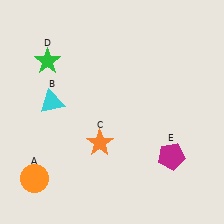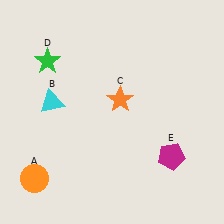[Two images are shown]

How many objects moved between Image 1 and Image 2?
1 object moved between the two images.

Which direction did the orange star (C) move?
The orange star (C) moved up.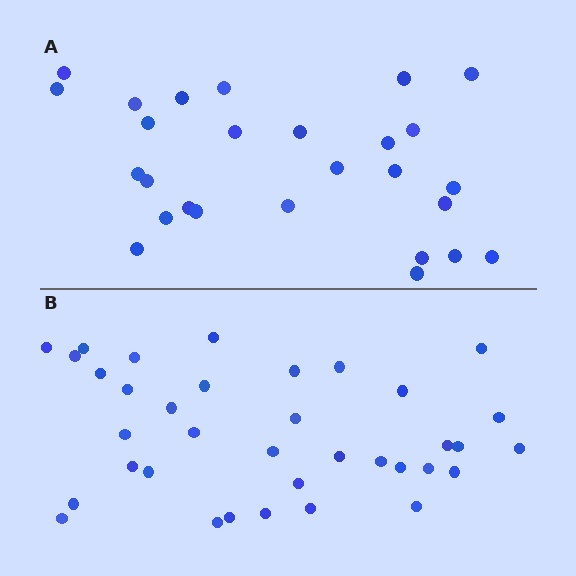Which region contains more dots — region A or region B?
Region B (the bottom region) has more dots.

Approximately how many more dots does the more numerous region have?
Region B has roughly 8 or so more dots than region A.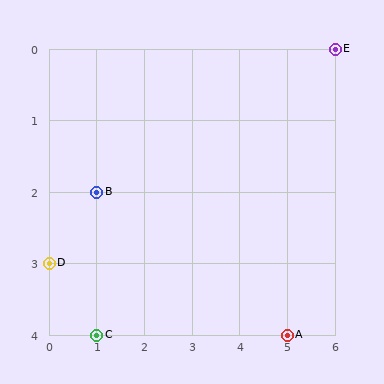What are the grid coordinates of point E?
Point E is at grid coordinates (6, 0).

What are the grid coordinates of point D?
Point D is at grid coordinates (0, 3).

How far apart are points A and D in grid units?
Points A and D are 5 columns and 1 row apart (about 5.1 grid units diagonally).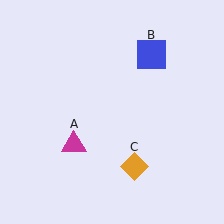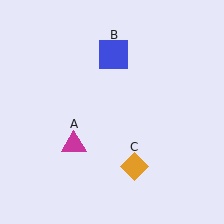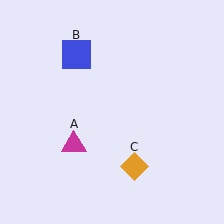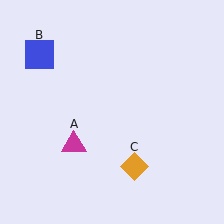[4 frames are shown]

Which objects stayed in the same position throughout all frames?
Magenta triangle (object A) and orange diamond (object C) remained stationary.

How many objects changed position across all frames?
1 object changed position: blue square (object B).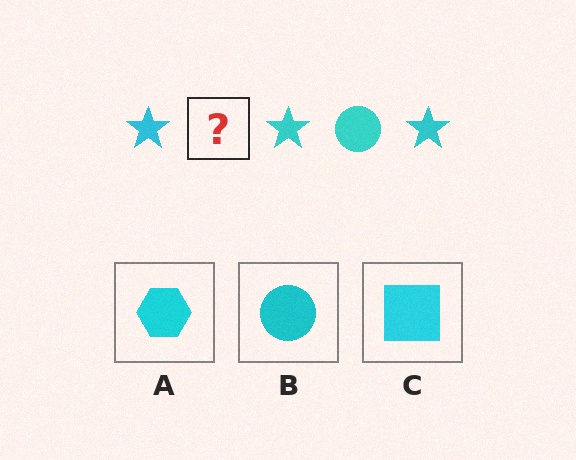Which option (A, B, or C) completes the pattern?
B.